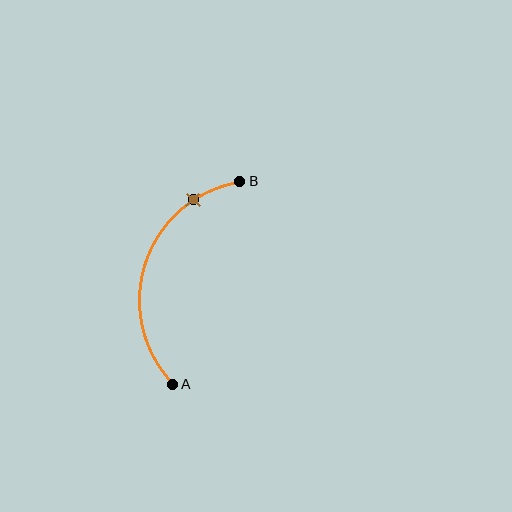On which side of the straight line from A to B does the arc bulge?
The arc bulges to the left of the straight line connecting A and B.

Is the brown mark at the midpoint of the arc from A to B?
No. The brown mark lies on the arc but is closer to endpoint B. The arc midpoint would be at the point on the curve equidistant along the arc from both A and B.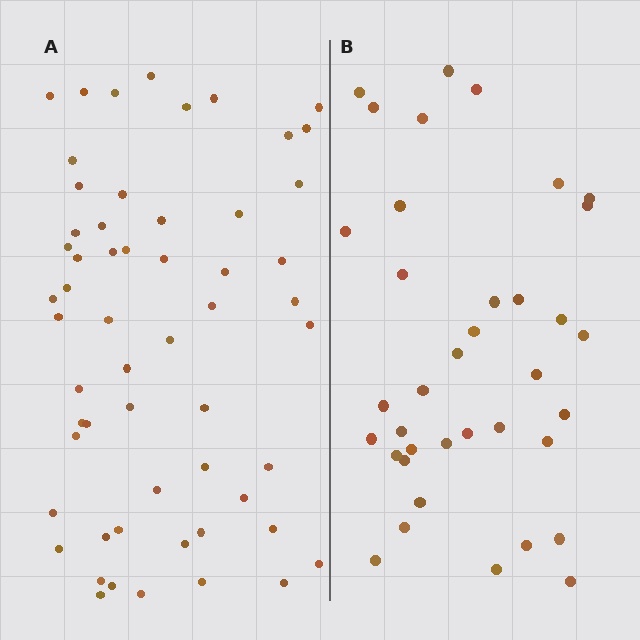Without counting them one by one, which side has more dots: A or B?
Region A (the left region) has more dots.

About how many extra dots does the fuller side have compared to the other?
Region A has approximately 20 more dots than region B.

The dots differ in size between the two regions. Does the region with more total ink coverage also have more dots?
No. Region B has more total ink coverage because its dots are larger, but region A actually contains more individual dots. Total area can be misleading — the number of items is what matters here.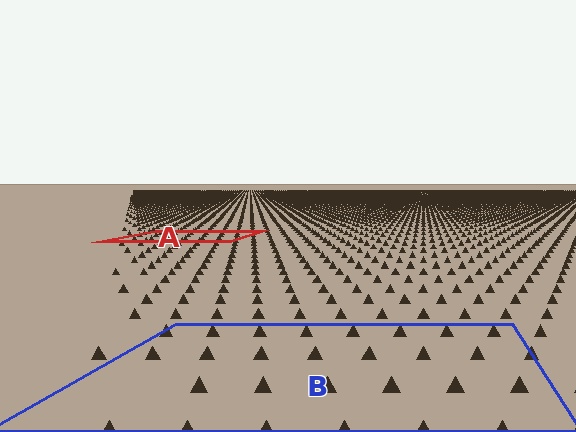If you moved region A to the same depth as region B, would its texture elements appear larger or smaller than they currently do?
They would appear larger. At a closer depth, the same texture elements are projected at a bigger on-screen size.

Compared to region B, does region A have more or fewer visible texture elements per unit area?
Region A has more texture elements per unit area — they are packed more densely because it is farther away.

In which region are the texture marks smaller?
The texture marks are smaller in region A, because it is farther away.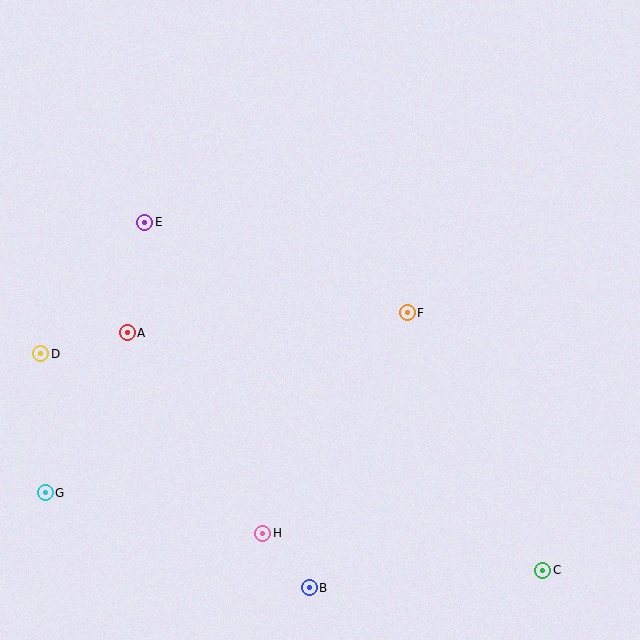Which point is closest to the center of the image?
Point F at (407, 313) is closest to the center.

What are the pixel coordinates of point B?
Point B is at (309, 588).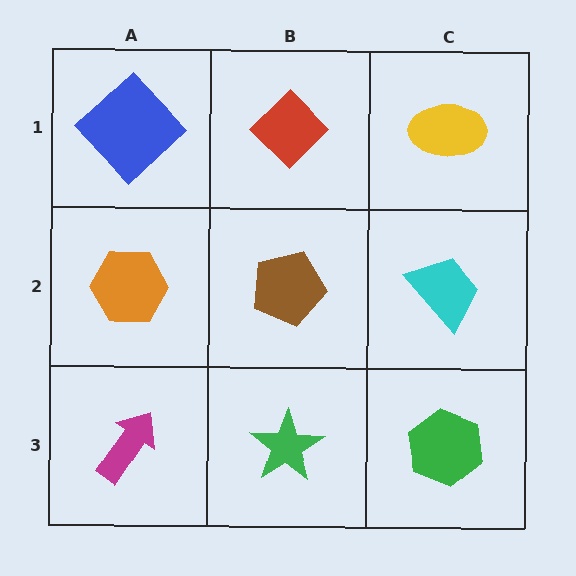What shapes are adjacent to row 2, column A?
A blue diamond (row 1, column A), a magenta arrow (row 3, column A), a brown pentagon (row 2, column B).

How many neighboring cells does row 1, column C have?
2.